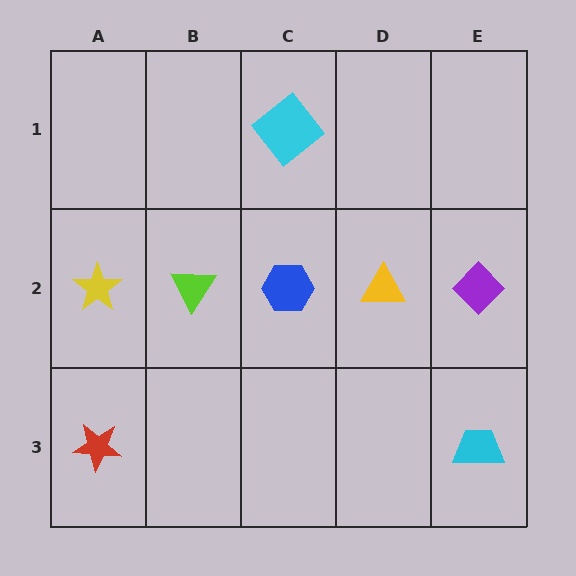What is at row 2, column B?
A lime triangle.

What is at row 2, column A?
A yellow star.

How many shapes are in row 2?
5 shapes.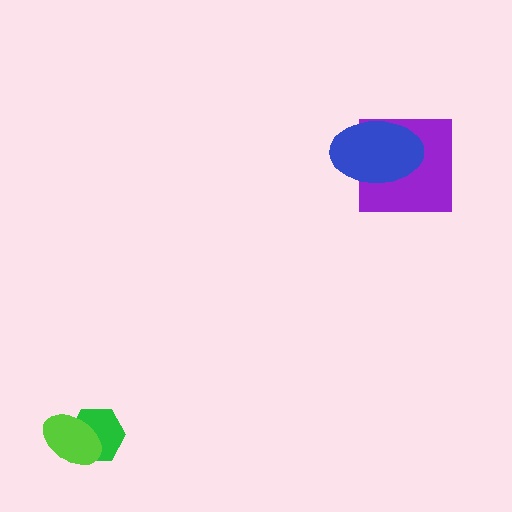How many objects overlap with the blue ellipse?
1 object overlaps with the blue ellipse.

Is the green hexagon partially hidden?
Yes, it is partially covered by another shape.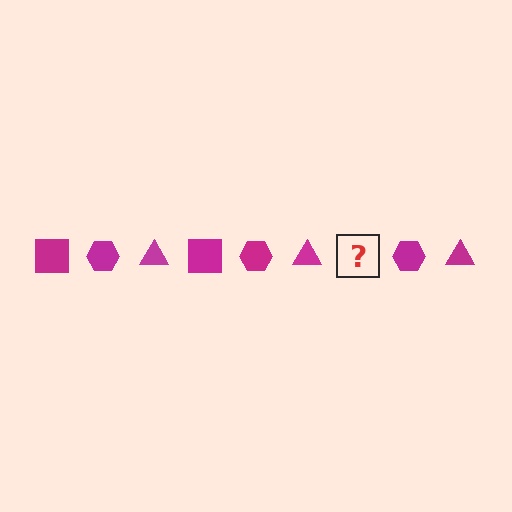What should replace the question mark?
The question mark should be replaced with a magenta square.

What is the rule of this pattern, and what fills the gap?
The rule is that the pattern cycles through square, hexagon, triangle shapes in magenta. The gap should be filled with a magenta square.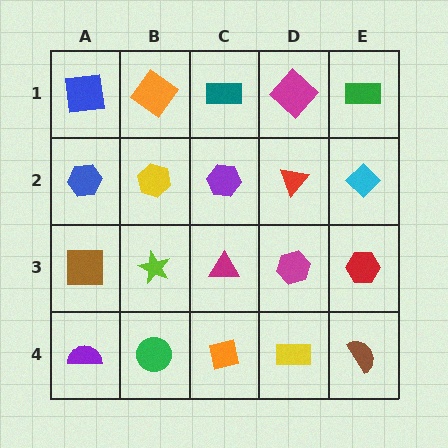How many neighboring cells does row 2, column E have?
3.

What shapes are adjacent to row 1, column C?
A purple hexagon (row 2, column C), an orange diamond (row 1, column B), a magenta diamond (row 1, column D).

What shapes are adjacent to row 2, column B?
An orange diamond (row 1, column B), a lime star (row 3, column B), a blue hexagon (row 2, column A), a purple hexagon (row 2, column C).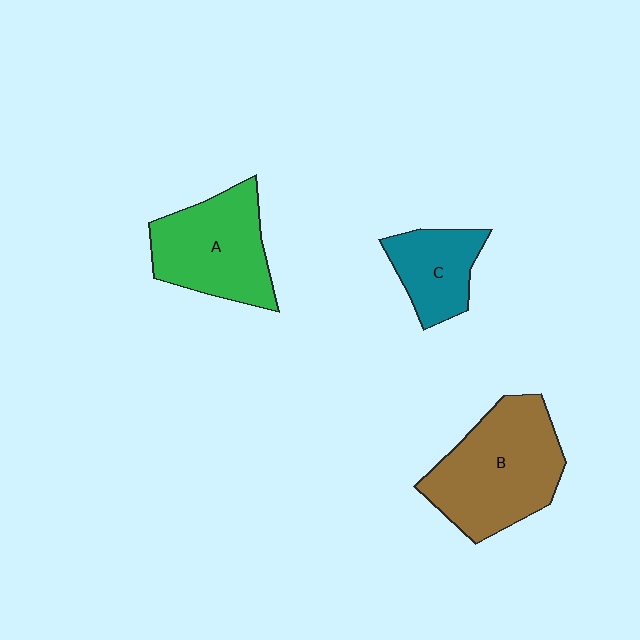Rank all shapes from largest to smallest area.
From largest to smallest: B (brown), A (green), C (teal).